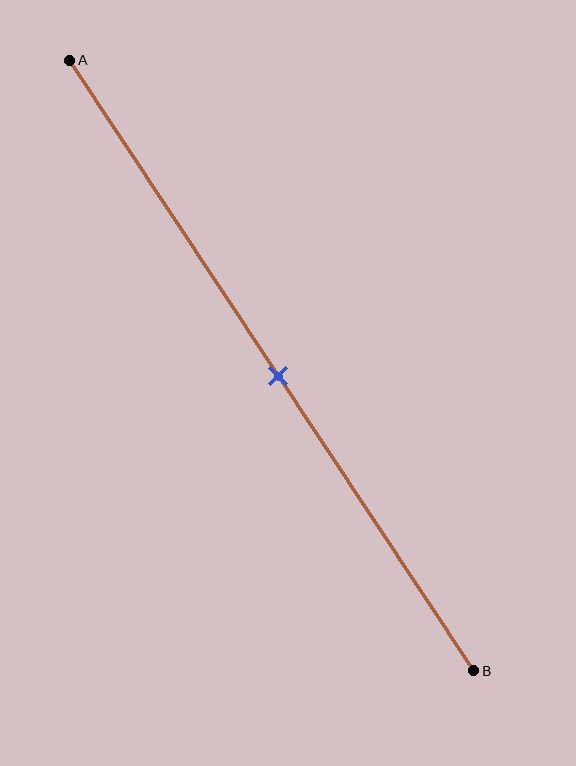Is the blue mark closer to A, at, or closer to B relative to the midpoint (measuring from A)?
The blue mark is approximately at the midpoint of segment AB.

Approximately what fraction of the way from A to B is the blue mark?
The blue mark is approximately 50% of the way from A to B.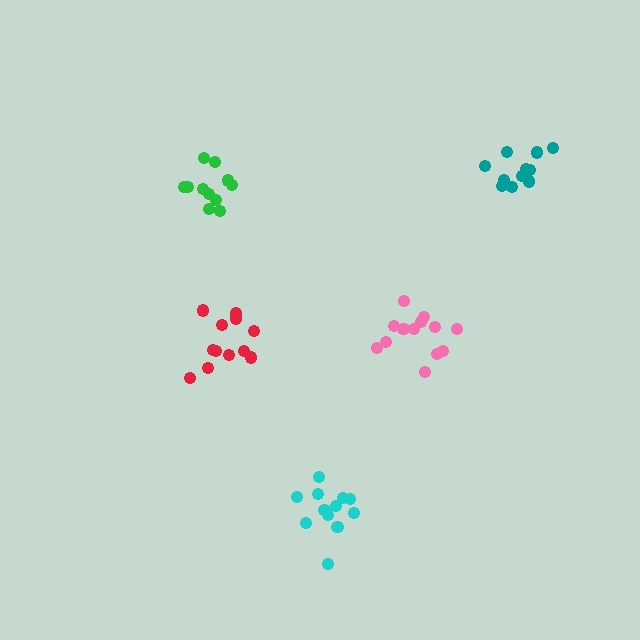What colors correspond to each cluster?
The clusters are colored: pink, green, red, teal, cyan.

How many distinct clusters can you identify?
There are 5 distinct clusters.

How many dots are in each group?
Group 1: 13 dots, Group 2: 11 dots, Group 3: 13 dots, Group 4: 11 dots, Group 5: 12 dots (60 total).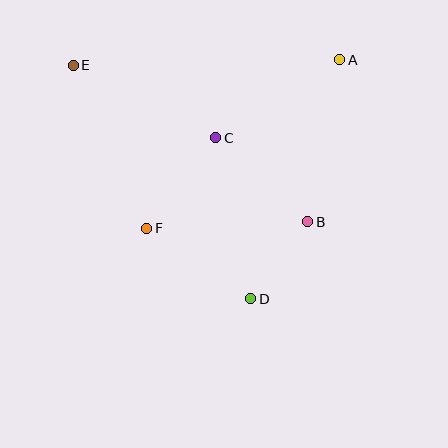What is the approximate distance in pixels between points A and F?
The distance between A and F is approximately 256 pixels.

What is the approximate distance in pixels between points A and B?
The distance between A and B is approximately 165 pixels.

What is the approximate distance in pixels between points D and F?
The distance between D and F is approximately 125 pixels.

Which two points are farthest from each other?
Points D and E are farthest from each other.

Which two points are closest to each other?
Points B and D are closest to each other.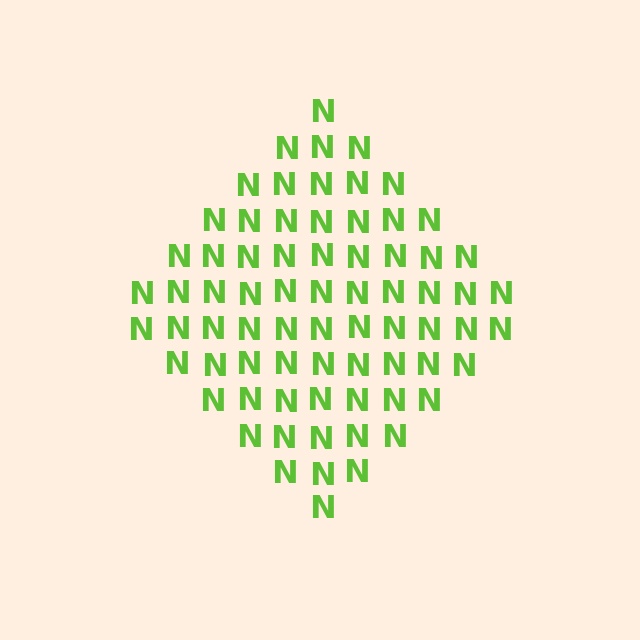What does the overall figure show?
The overall figure shows a diamond.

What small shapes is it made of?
It is made of small letter N's.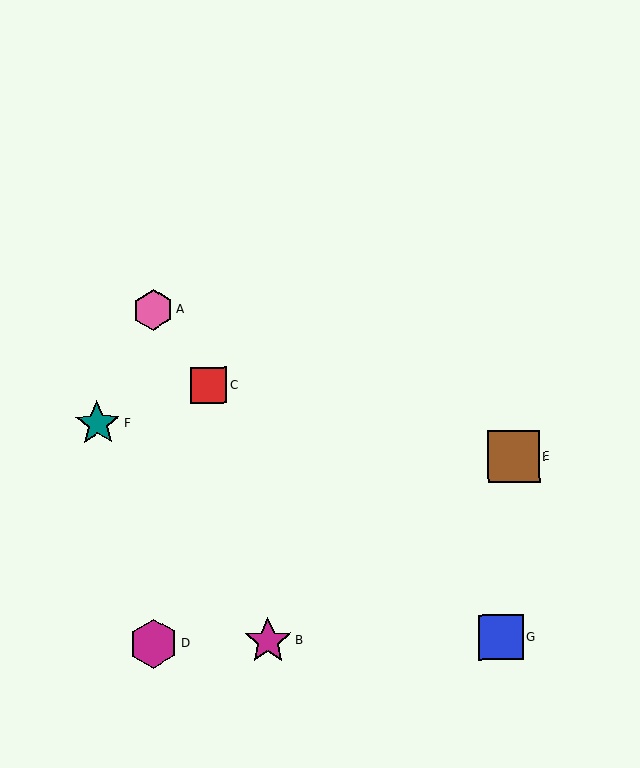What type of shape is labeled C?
Shape C is a red square.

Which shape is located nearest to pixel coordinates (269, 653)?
The magenta star (labeled B) at (268, 641) is nearest to that location.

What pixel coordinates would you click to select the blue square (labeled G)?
Click at (501, 638) to select the blue square G.